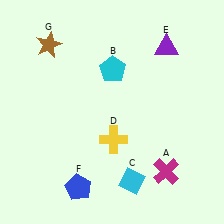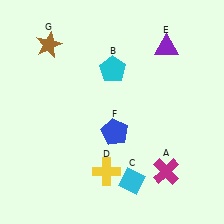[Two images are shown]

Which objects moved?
The objects that moved are: the yellow cross (D), the blue pentagon (F).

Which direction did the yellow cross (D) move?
The yellow cross (D) moved down.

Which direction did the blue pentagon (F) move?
The blue pentagon (F) moved up.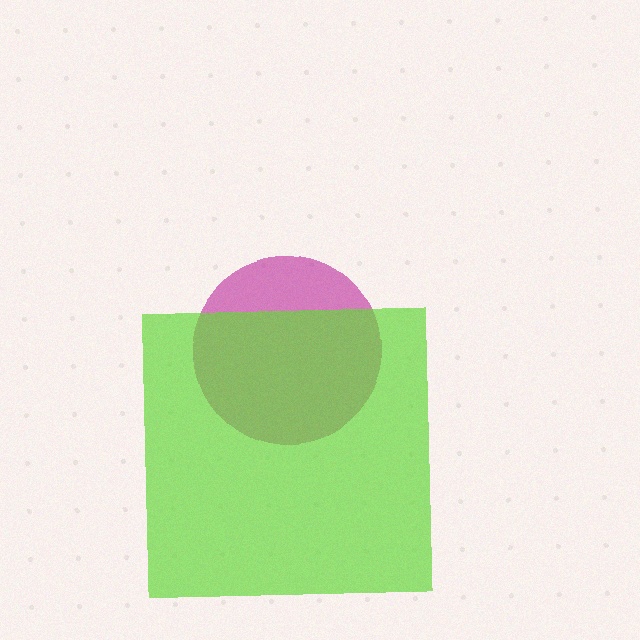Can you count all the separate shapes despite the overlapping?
Yes, there are 2 separate shapes.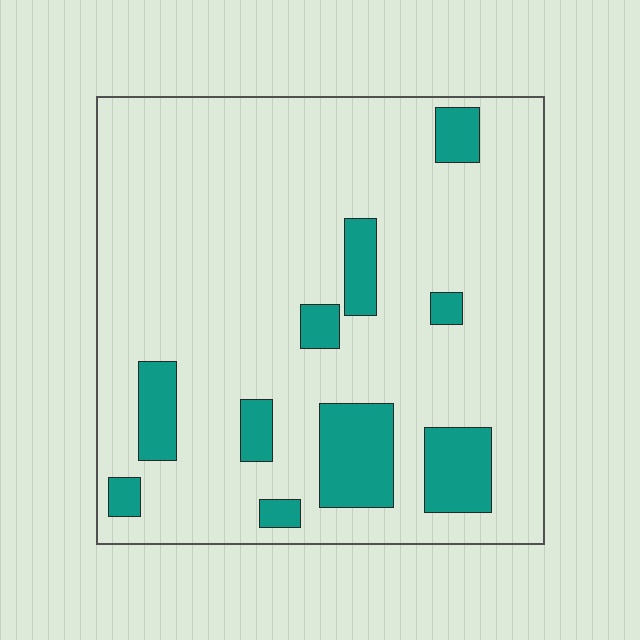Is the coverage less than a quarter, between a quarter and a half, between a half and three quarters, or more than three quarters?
Less than a quarter.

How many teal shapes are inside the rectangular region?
10.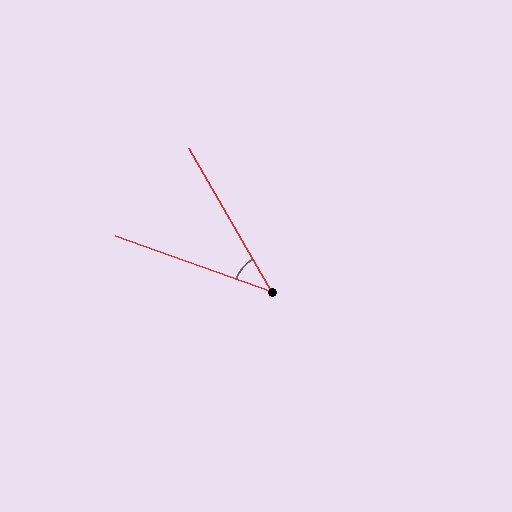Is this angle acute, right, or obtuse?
It is acute.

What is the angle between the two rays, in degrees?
Approximately 41 degrees.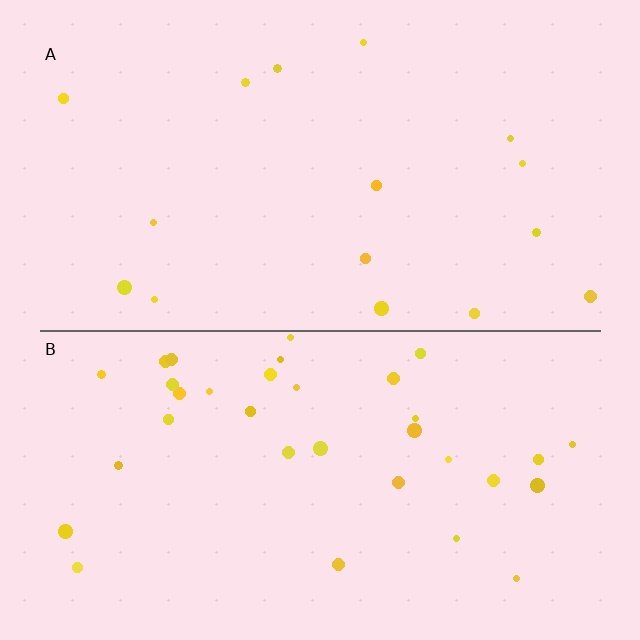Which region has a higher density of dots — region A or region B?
B (the bottom).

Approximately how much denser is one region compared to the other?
Approximately 2.2× — region B over region A.